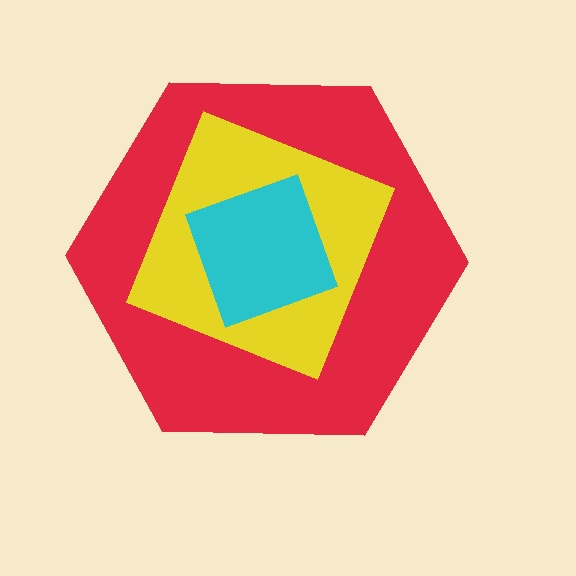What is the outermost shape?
The red hexagon.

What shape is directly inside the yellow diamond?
The cyan square.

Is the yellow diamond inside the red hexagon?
Yes.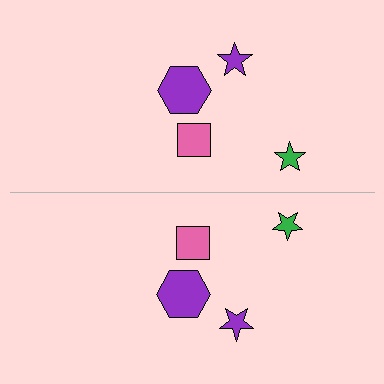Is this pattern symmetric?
Yes, this pattern has bilateral (reflection) symmetry.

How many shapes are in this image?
There are 8 shapes in this image.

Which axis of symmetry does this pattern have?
The pattern has a horizontal axis of symmetry running through the center of the image.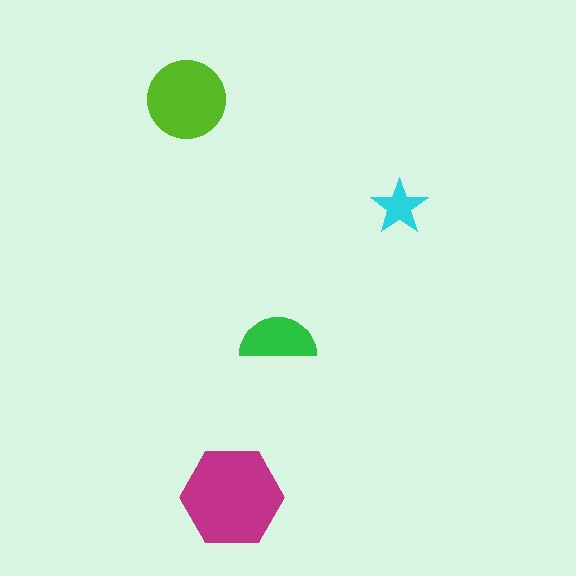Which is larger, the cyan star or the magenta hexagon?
The magenta hexagon.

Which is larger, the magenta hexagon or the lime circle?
The magenta hexagon.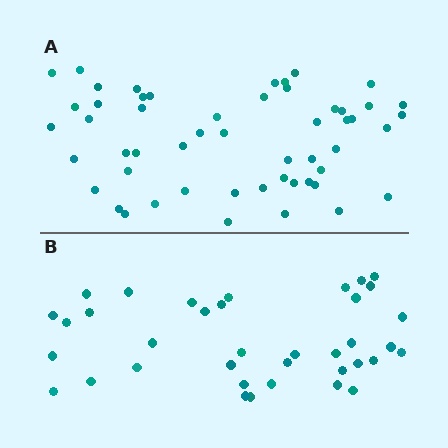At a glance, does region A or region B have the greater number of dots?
Region A (the top region) has more dots.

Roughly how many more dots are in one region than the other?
Region A has approximately 15 more dots than region B.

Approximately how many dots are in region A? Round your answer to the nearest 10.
About 50 dots. (The exact count is 53, which rounds to 50.)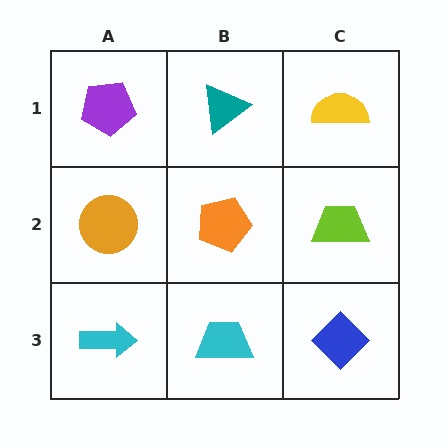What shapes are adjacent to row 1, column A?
An orange circle (row 2, column A), a teal triangle (row 1, column B).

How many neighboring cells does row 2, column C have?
3.